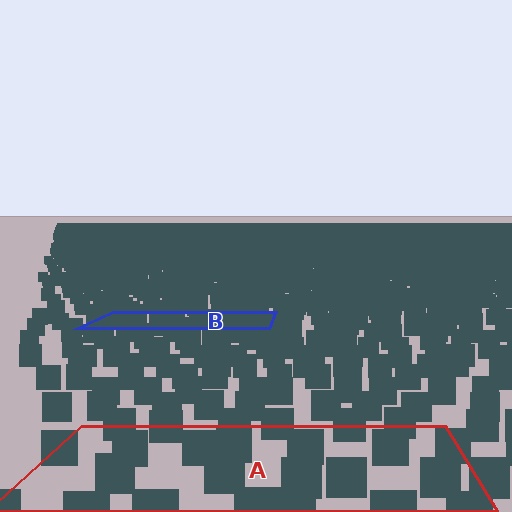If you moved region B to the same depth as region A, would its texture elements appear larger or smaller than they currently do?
They would appear larger. At a closer depth, the same texture elements are projected at a bigger on-screen size.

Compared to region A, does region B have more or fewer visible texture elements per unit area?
Region B has more texture elements per unit area — they are packed more densely because it is farther away.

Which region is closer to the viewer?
Region A is closer. The texture elements there are larger and more spread out.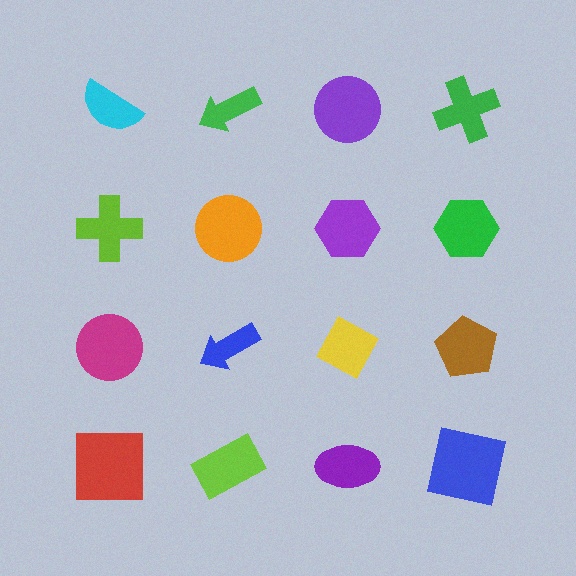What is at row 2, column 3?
A purple hexagon.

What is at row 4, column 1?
A red square.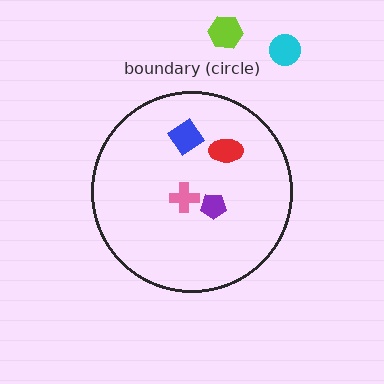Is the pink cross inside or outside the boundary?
Inside.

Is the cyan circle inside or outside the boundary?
Outside.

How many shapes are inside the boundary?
4 inside, 2 outside.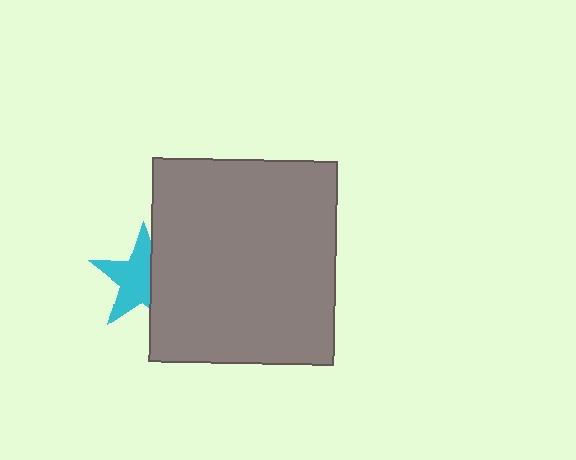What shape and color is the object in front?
The object in front is a gray rectangle.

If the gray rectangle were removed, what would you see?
You would see the complete cyan star.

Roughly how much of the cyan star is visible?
About half of it is visible (roughly 64%).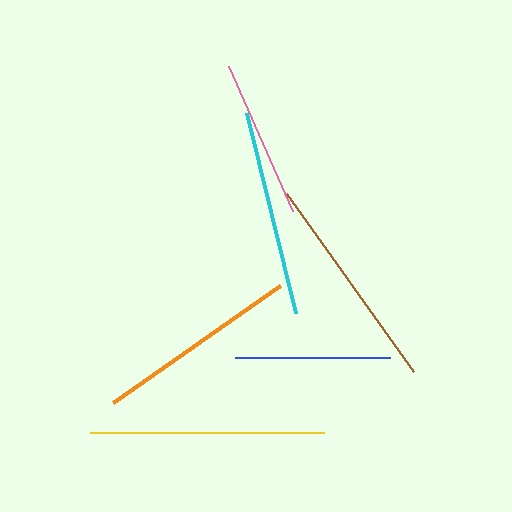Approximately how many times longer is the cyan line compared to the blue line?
The cyan line is approximately 1.3 times the length of the blue line.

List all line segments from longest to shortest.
From longest to shortest: yellow, brown, cyan, orange, pink, blue.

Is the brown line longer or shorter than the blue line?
The brown line is longer than the blue line.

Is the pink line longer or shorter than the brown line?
The brown line is longer than the pink line.